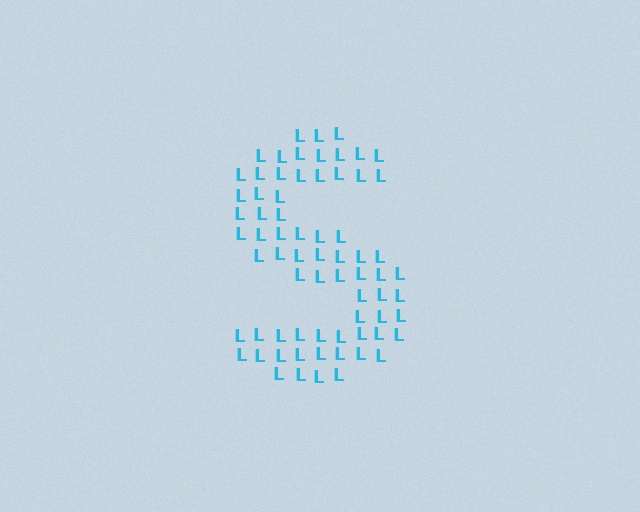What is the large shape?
The large shape is the letter S.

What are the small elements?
The small elements are letter L's.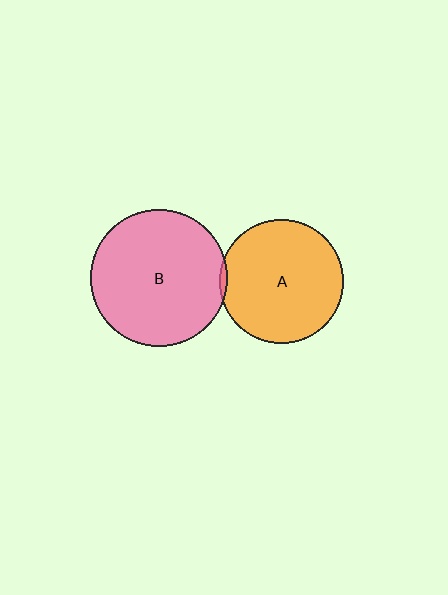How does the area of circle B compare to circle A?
Approximately 1.2 times.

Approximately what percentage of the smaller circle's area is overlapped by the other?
Approximately 5%.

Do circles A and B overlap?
Yes.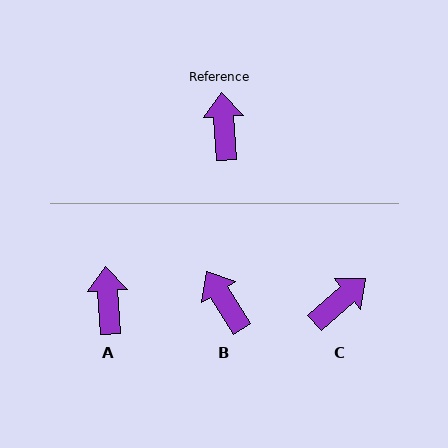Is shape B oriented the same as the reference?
No, it is off by about 28 degrees.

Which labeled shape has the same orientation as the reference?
A.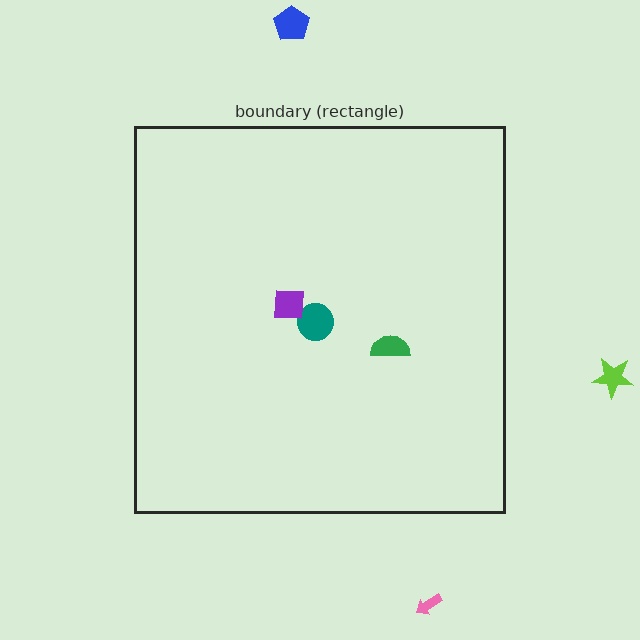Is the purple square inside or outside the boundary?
Inside.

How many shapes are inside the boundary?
3 inside, 3 outside.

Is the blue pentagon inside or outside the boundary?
Outside.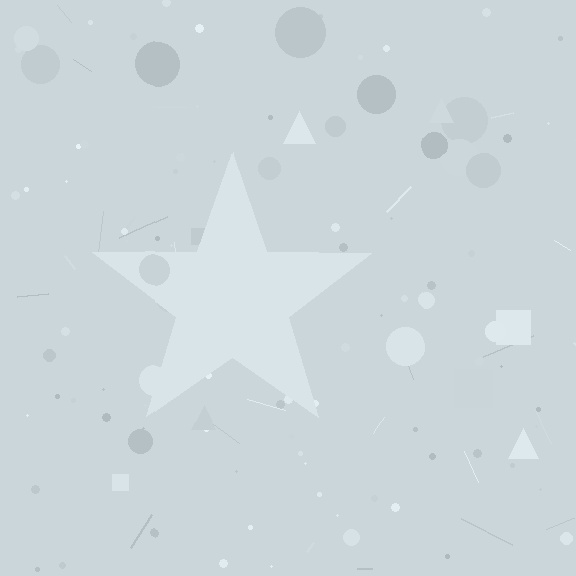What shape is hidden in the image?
A star is hidden in the image.